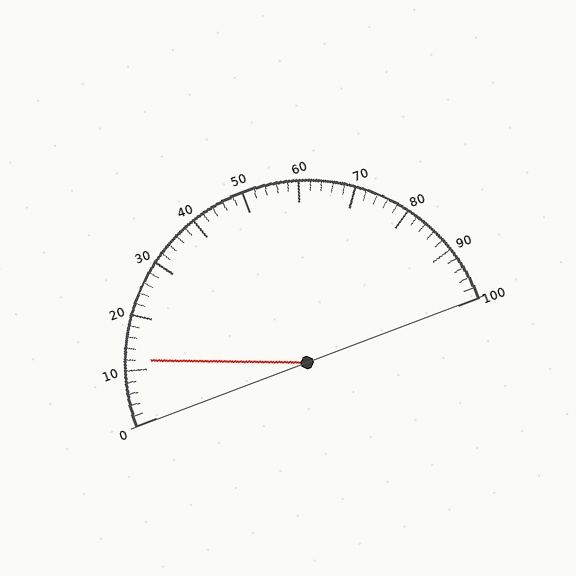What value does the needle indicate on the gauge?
The needle indicates approximately 12.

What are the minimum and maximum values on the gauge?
The gauge ranges from 0 to 100.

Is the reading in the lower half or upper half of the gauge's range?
The reading is in the lower half of the range (0 to 100).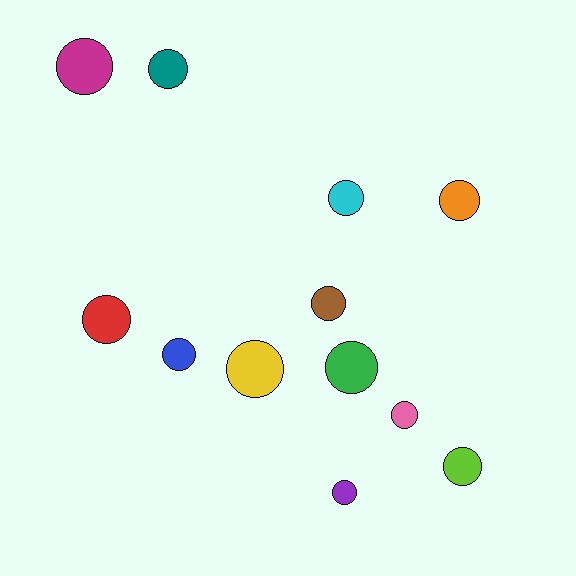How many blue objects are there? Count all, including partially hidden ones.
There is 1 blue object.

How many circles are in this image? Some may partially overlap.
There are 12 circles.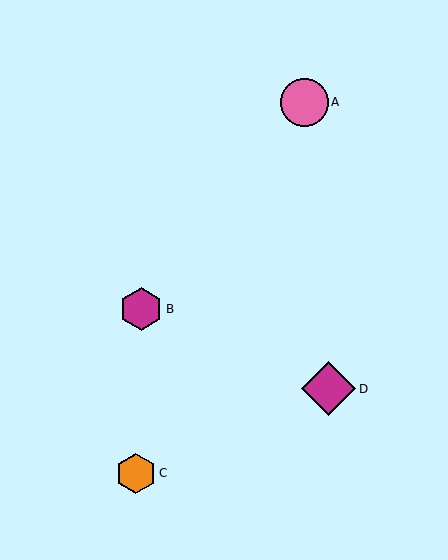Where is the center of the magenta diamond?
The center of the magenta diamond is at (328, 389).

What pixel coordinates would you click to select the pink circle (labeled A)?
Click at (304, 102) to select the pink circle A.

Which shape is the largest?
The magenta diamond (labeled D) is the largest.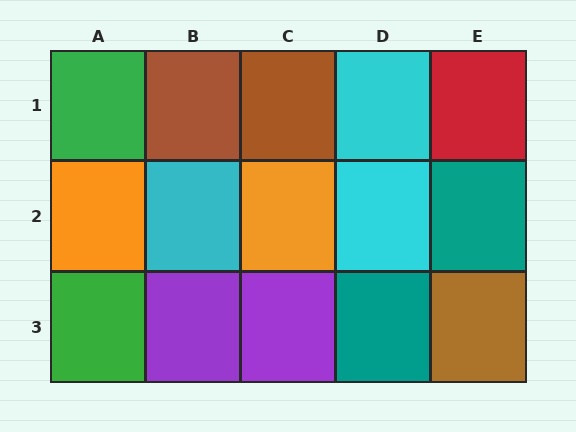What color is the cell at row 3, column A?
Green.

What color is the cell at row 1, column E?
Red.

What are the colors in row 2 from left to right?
Orange, cyan, orange, cyan, teal.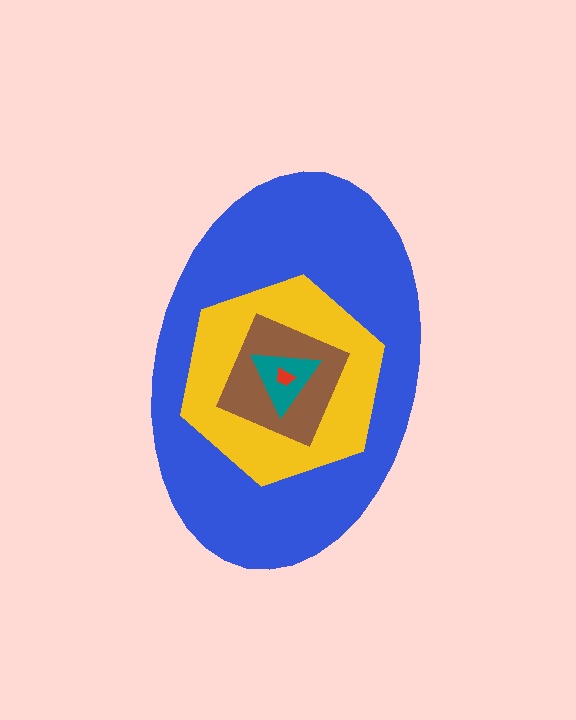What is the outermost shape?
The blue ellipse.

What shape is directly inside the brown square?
The teal triangle.